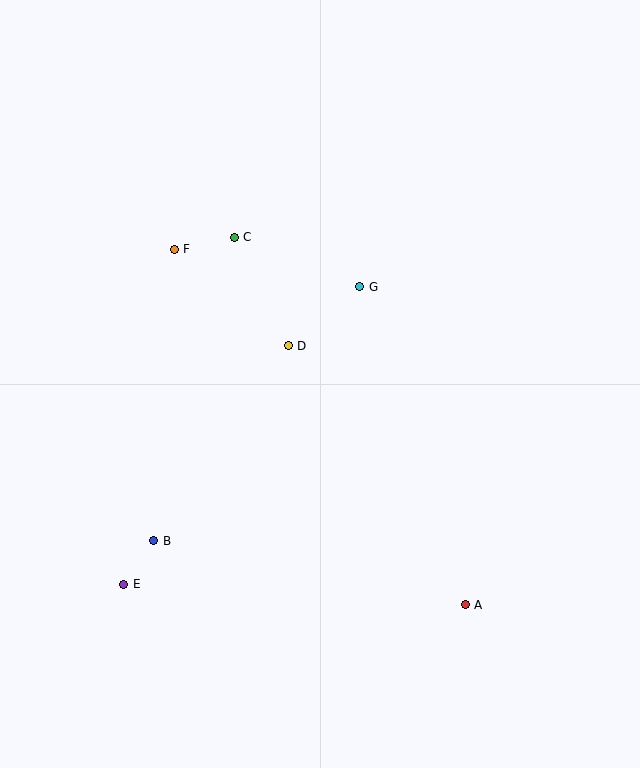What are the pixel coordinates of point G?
Point G is at (360, 287).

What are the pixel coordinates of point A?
Point A is at (465, 605).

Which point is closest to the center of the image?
Point D at (288, 346) is closest to the center.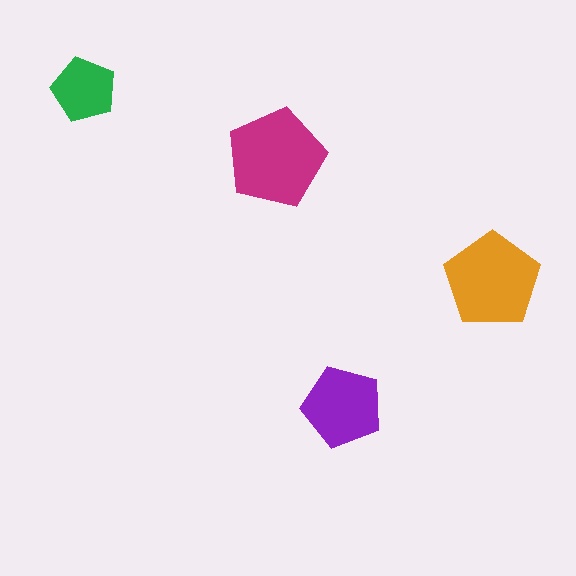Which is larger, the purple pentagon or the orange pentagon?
The orange one.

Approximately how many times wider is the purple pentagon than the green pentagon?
About 1.5 times wider.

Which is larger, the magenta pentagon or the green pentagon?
The magenta one.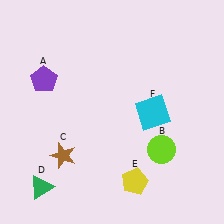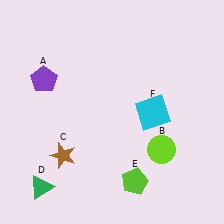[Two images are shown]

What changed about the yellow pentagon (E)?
In Image 1, E is yellow. In Image 2, it changed to lime.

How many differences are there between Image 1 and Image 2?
There is 1 difference between the two images.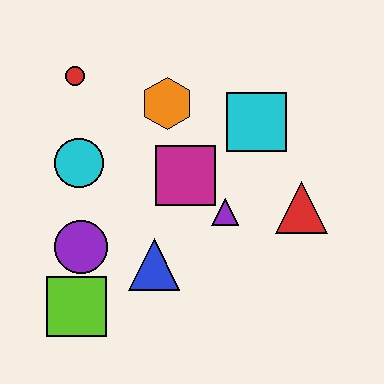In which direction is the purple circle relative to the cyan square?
The purple circle is to the left of the cyan square.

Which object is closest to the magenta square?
The purple triangle is closest to the magenta square.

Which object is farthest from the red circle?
The red triangle is farthest from the red circle.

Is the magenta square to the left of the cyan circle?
No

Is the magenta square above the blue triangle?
Yes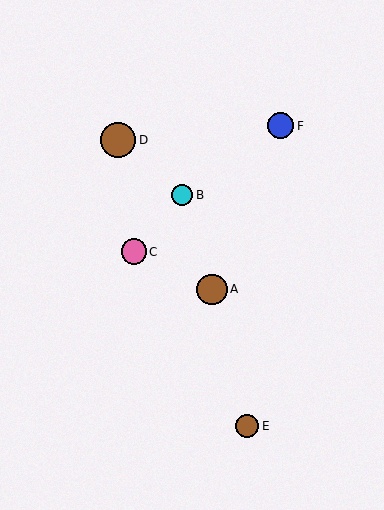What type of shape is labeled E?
Shape E is a brown circle.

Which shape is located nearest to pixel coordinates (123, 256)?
The pink circle (labeled C) at (134, 252) is nearest to that location.